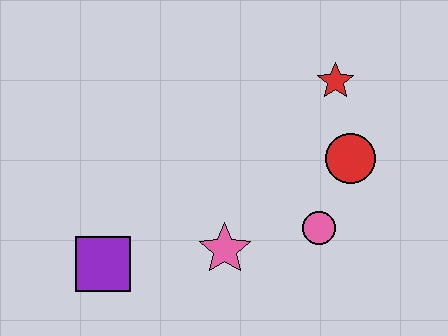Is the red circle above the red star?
No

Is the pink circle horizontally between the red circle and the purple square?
Yes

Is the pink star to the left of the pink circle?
Yes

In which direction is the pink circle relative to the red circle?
The pink circle is below the red circle.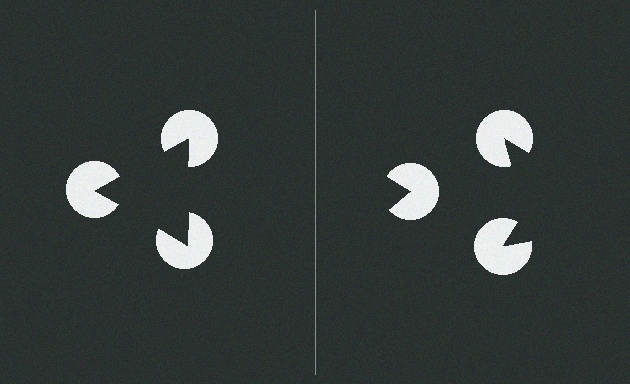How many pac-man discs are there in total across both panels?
6 — 3 on each side.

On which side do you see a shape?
An illusory triangle appears on the left side. On the right side the wedge cuts are rotated, so no coherent shape forms.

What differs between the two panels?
The pac-man discs are positioned identically on both sides; only the wedge orientations differ. On the left they align to a triangle; on the right they are misaligned.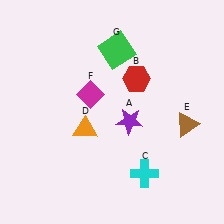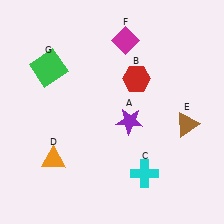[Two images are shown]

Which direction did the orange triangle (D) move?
The orange triangle (D) moved left.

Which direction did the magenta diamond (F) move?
The magenta diamond (F) moved up.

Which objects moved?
The objects that moved are: the orange triangle (D), the magenta diamond (F), the green square (G).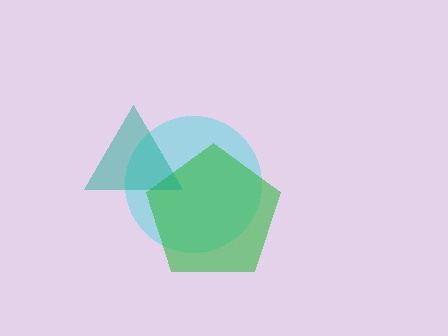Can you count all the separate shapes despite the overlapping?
Yes, there are 3 separate shapes.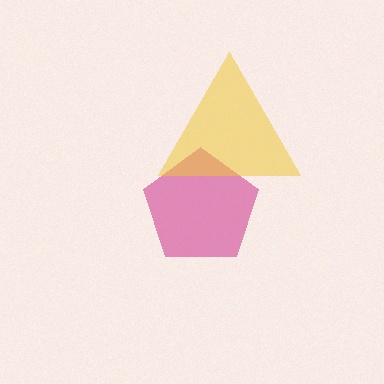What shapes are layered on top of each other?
The layered shapes are: a magenta pentagon, a yellow triangle.